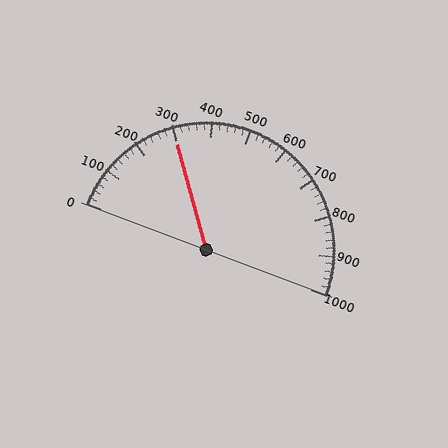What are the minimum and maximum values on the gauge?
The gauge ranges from 0 to 1000.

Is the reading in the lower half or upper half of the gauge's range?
The reading is in the lower half of the range (0 to 1000).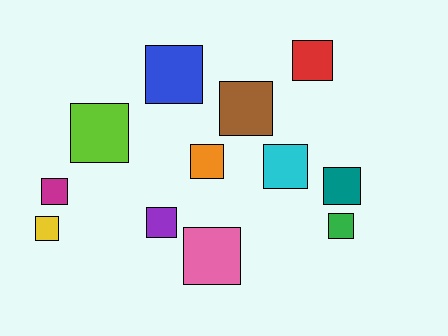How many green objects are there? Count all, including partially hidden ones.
There is 1 green object.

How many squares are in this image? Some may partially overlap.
There are 12 squares.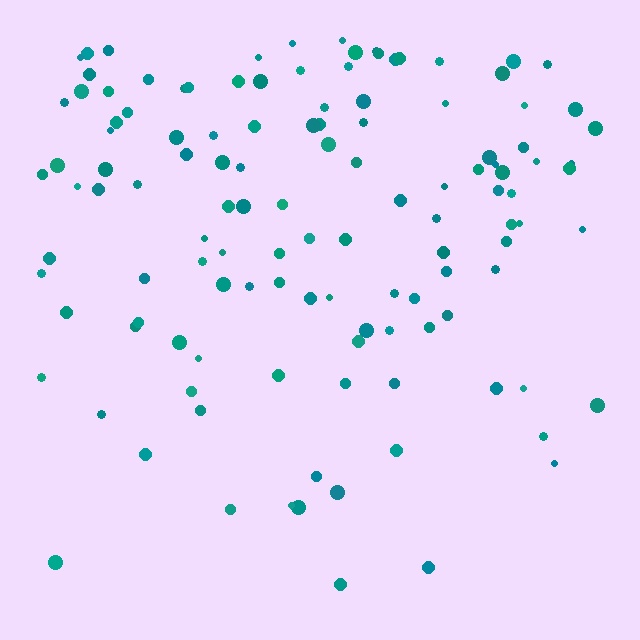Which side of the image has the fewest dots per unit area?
The bottom.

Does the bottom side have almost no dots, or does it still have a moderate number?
Still a moderate number, just noticeably fewer than the top.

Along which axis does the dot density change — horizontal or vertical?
Vertical.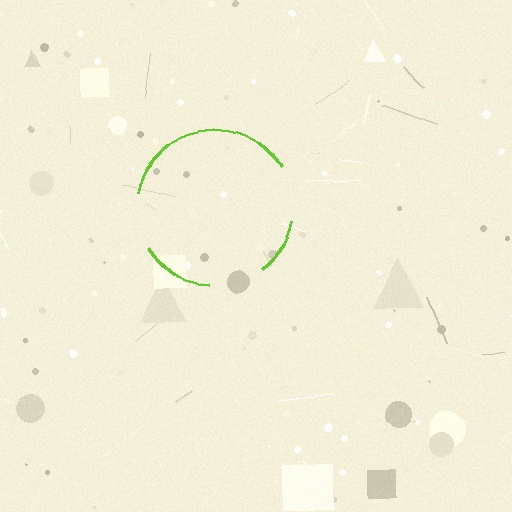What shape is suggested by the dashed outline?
The dashed outline suggests a circle.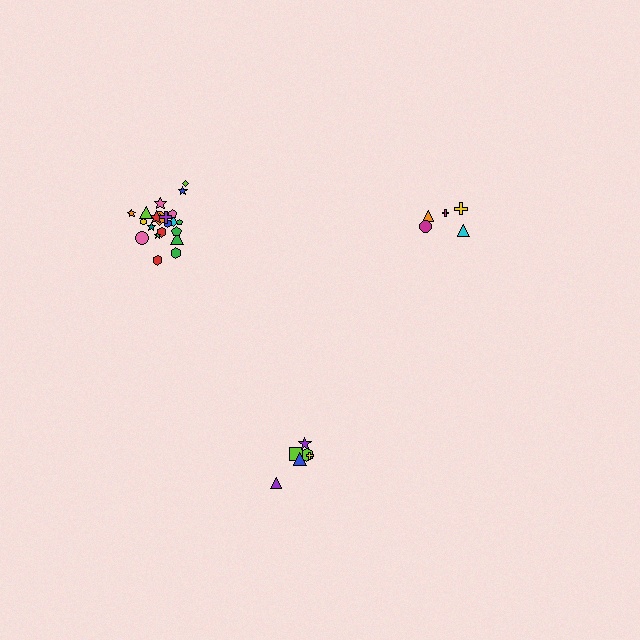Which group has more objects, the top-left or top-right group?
The top-left group.